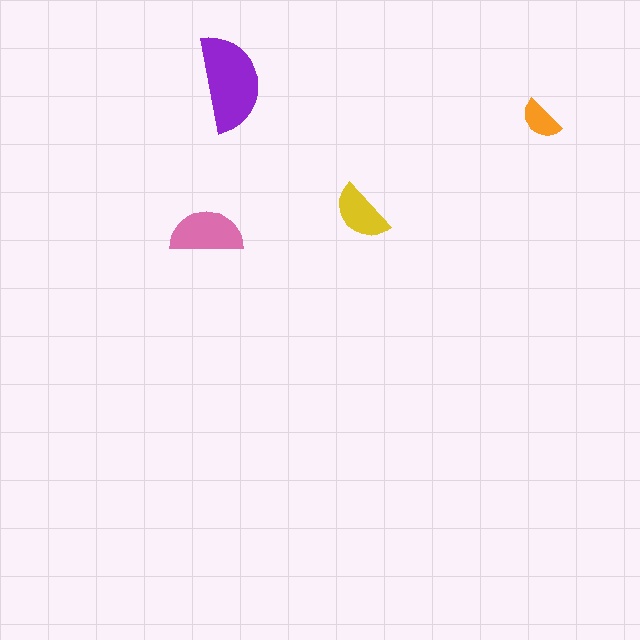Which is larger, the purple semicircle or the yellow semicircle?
The purple one.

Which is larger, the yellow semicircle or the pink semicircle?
The pink one.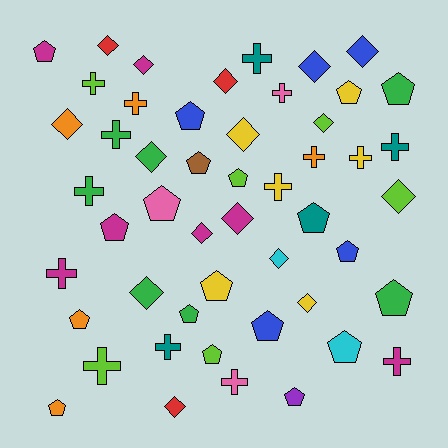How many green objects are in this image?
There are 7 green objects.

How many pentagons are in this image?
There are 19 pentagons.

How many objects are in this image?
There are 50 objects.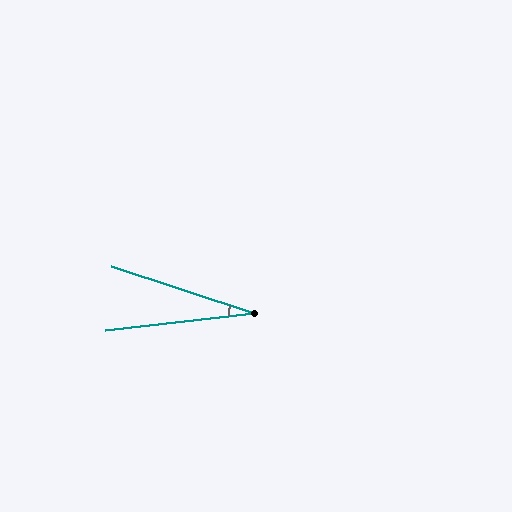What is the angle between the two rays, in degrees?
Approximately 25 degrees.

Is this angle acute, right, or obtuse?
It is acute.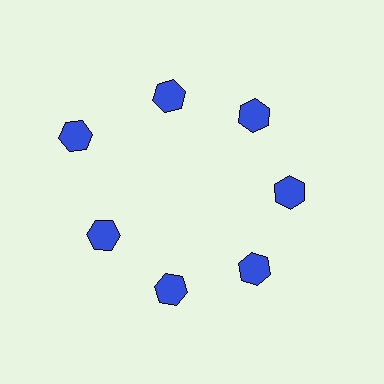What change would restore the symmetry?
The symmetry would be restored by moving it inward, back onto the ring so that all 7 hexagons sit at equal angles and equal distance from the center.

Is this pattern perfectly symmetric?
No. The 7 blue hexagons are arranged in a ring, but one element near the 10 o'clock position is pushed outward from the center, breaking the 7-fold rotational symmetry.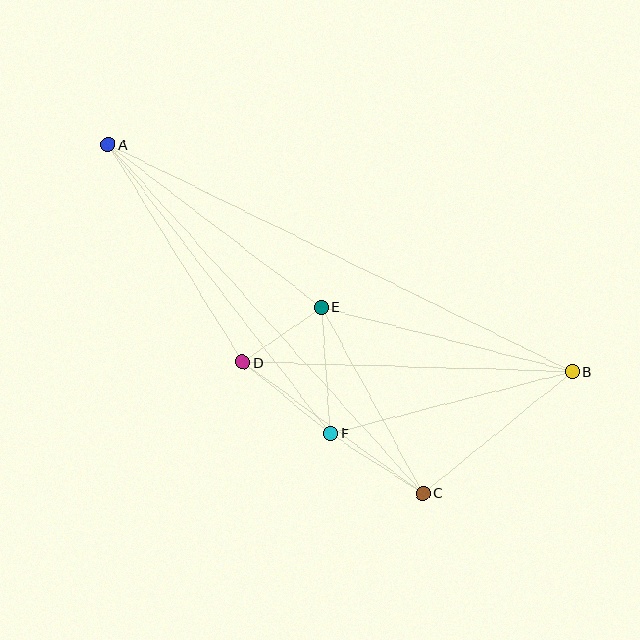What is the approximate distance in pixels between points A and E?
The distance between A and E is approximately 268 pixels.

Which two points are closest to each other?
Points D and E are closest to each other.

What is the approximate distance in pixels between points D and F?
The distance between D and F is approximately 113 pixels.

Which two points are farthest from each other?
Points A and B are farthest from each other.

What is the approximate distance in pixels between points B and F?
The distance between B and F is approximately 249 pixels.